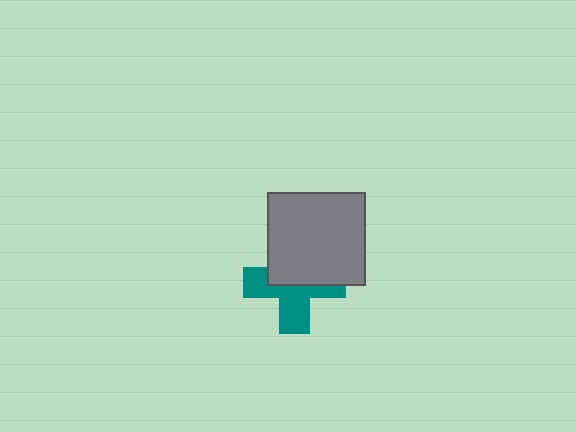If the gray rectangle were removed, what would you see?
You would see the complete teal cross.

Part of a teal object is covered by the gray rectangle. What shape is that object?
It is a cross.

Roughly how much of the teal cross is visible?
About half of it is visible (roughly 52%).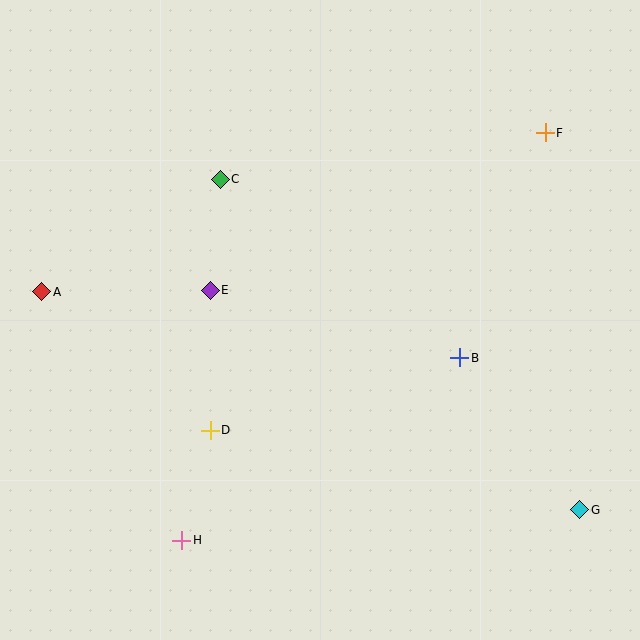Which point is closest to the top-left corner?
Point C is closest to the top-left corner.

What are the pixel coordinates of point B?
Point B is at (460, 358).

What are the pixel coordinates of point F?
Point F is at (545, 133).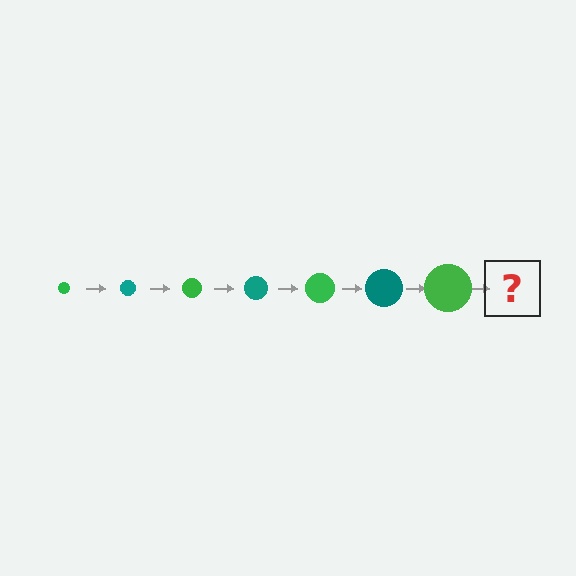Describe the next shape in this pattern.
It should be a teal circle, larger than the previous one.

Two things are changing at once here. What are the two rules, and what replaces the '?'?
The two rules are that the circle grows larger each step and the color cycles through green and teal. The '?' should be a teal circle, larger than the previous one.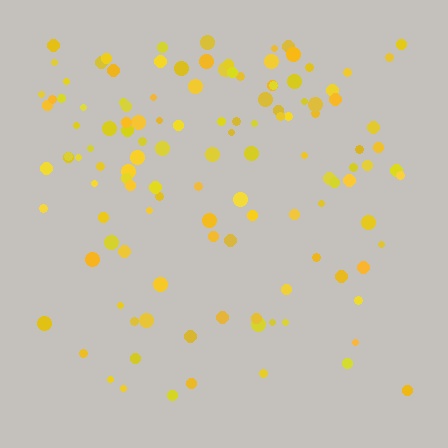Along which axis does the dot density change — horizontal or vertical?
Vertical.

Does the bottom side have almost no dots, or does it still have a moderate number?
Still a moderate number, just noticeably fewer than the top.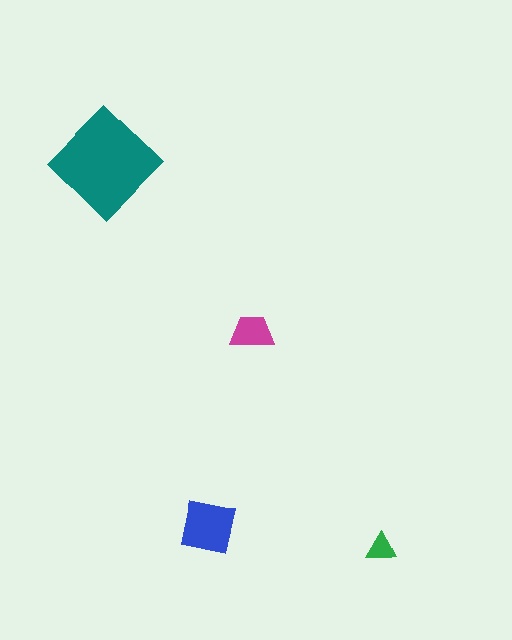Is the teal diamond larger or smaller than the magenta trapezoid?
Larger.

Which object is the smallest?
The green triangle.